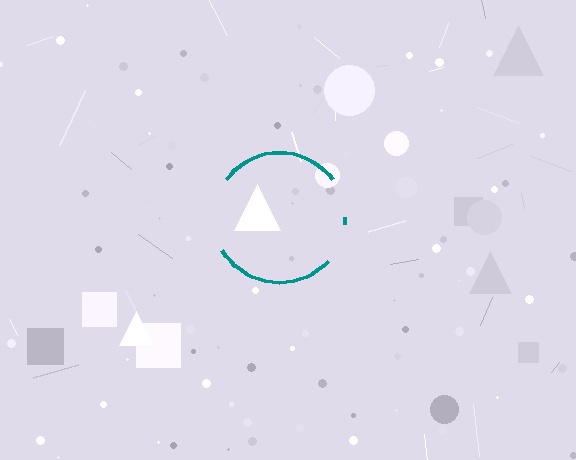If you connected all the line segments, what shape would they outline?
They would outline a circle.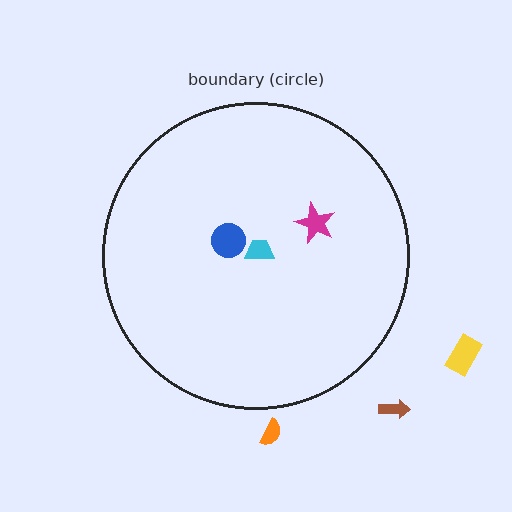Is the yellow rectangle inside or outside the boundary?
Outside.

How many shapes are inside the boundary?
3 inside, 3 outside.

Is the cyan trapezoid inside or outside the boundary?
Inside.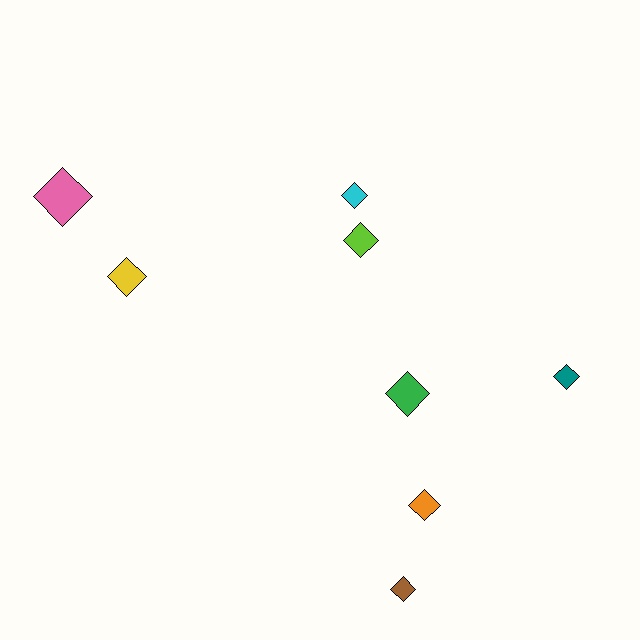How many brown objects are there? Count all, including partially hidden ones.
There is 1 brown object.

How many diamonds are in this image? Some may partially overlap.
There are 8 diamonds.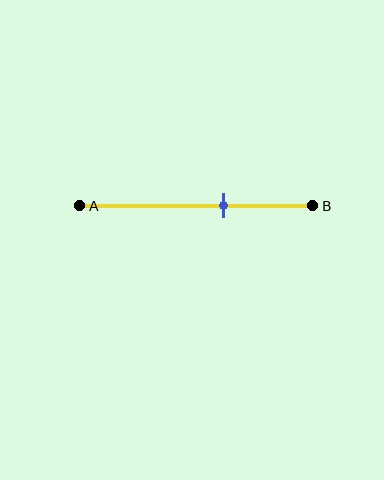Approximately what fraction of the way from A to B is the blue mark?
The blue mark is approximately 60% of the way from A to B.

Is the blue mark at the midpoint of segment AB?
No, the mark is at about 60% from A, not at the 50% midpoint.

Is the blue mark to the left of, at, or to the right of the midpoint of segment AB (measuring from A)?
The blue mark is to the right of the midpoint of segment AB.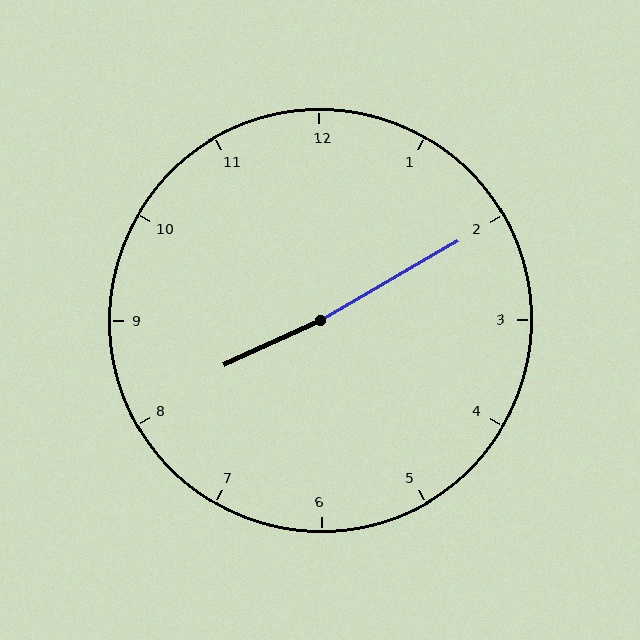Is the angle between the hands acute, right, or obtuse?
It is obtuse.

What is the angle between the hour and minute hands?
Approximately 175 degrees.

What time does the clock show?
8:10.